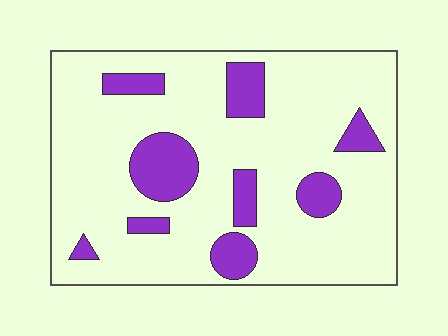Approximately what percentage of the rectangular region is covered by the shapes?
Approximately 20%.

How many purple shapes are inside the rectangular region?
9.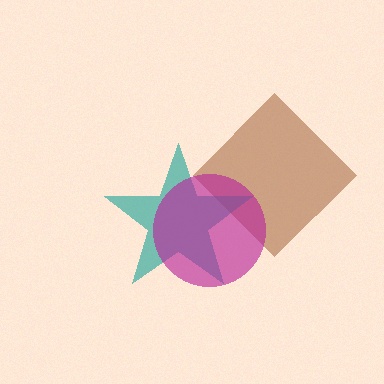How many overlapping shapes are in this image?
There are 3 overlapping shapes in the image.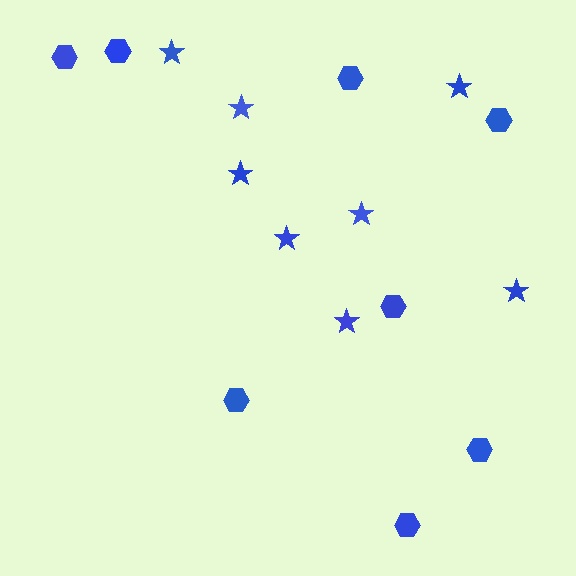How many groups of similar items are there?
There are 2 groups: one group of stars (8) and one group of hexagons (8).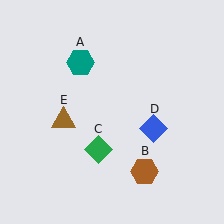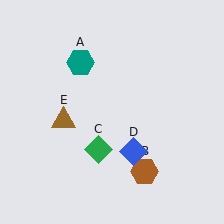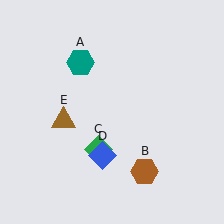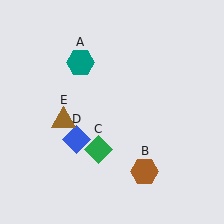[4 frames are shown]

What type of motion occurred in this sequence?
The blue diamond (object D) rotated clockwise around the center of the scene.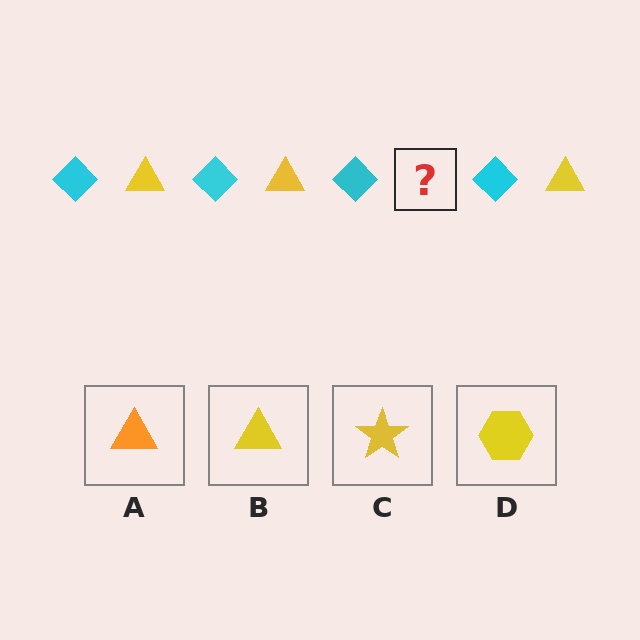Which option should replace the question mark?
Option B.